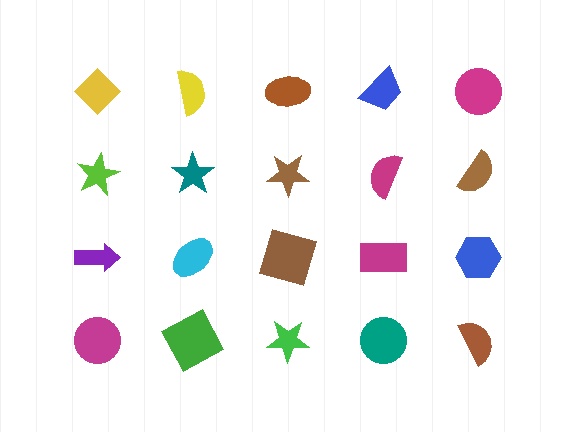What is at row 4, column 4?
A teal circle.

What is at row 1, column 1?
A yellow diamond.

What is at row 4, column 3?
A green star.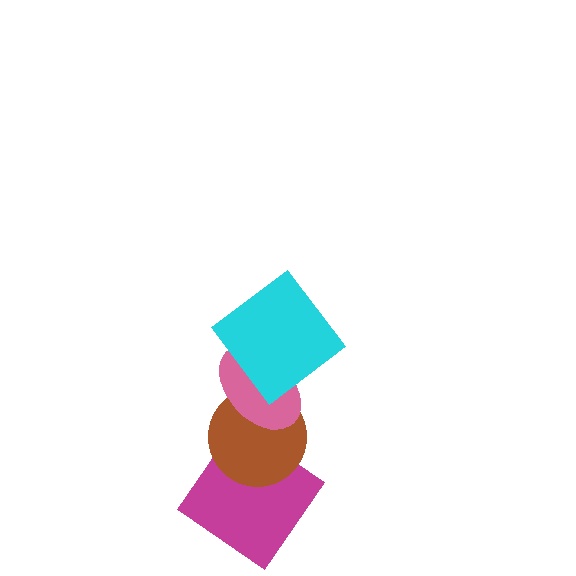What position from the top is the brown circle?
The brown circle is 3rd from the top.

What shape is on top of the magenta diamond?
The brown circle is on top of the magenta diamond.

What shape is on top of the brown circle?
The pink ellipse is on top of the brown circle.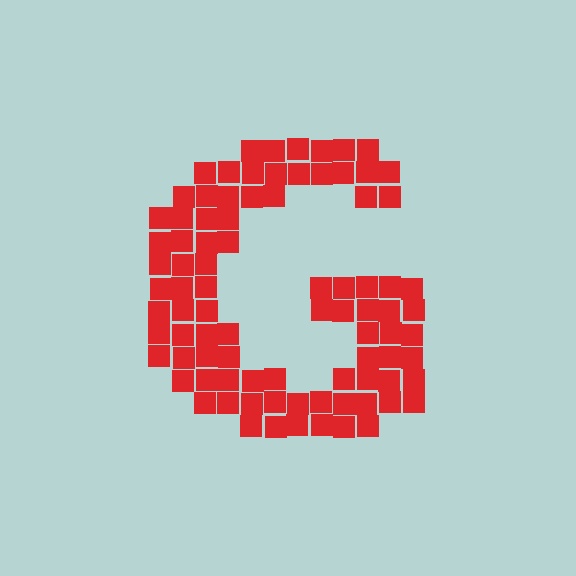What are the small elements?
The small elements are squares.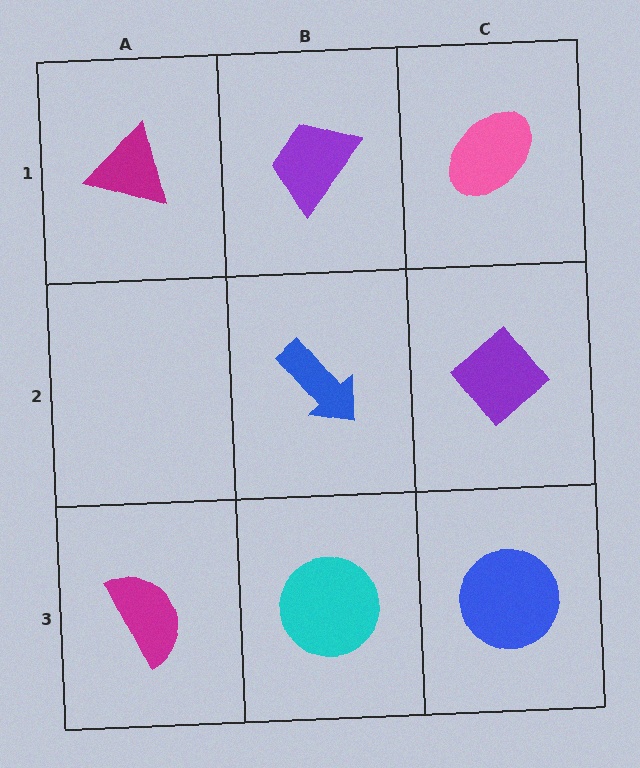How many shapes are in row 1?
3 shapes.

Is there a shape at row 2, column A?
No, that cell is empty.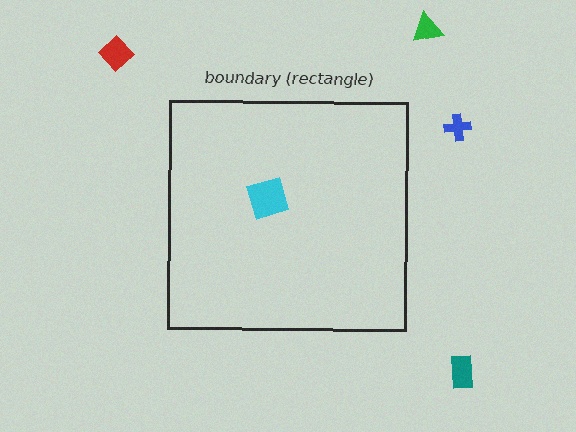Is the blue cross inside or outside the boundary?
Outside.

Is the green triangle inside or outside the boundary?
Outside.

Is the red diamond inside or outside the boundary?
Outside.